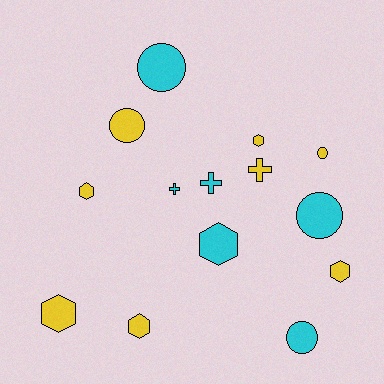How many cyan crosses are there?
There are 2 cyan crosses.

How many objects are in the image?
There are 14 objects.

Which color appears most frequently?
Yellow, with 8 objects.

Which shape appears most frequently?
Hexagon, with 6 objects.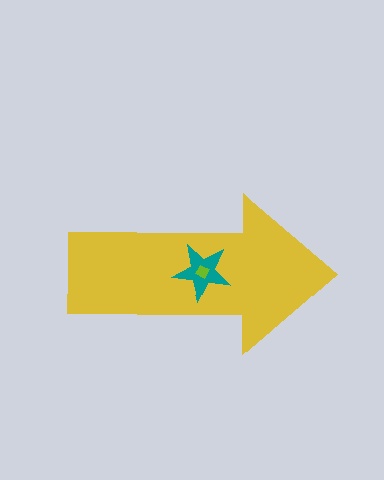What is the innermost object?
The lime diamond.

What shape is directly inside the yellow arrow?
The teal star.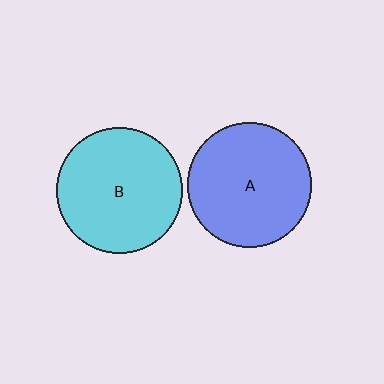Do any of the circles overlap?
No, none of the circles overlap.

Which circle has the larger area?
Circle B (cyan).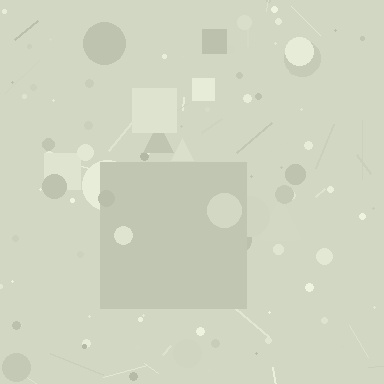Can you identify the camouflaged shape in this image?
The camouflaged shape is a square.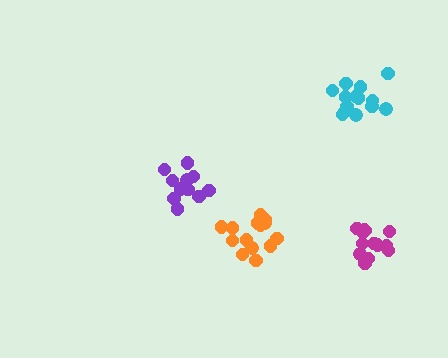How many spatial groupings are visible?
There are 4 spatial groupings.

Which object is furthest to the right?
The magenta cluster is rightmost.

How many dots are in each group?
Group 1: 15 dots, Group 2: 14 dots, Group 3: 15 dots, Group 4: 11 dots (55 total).